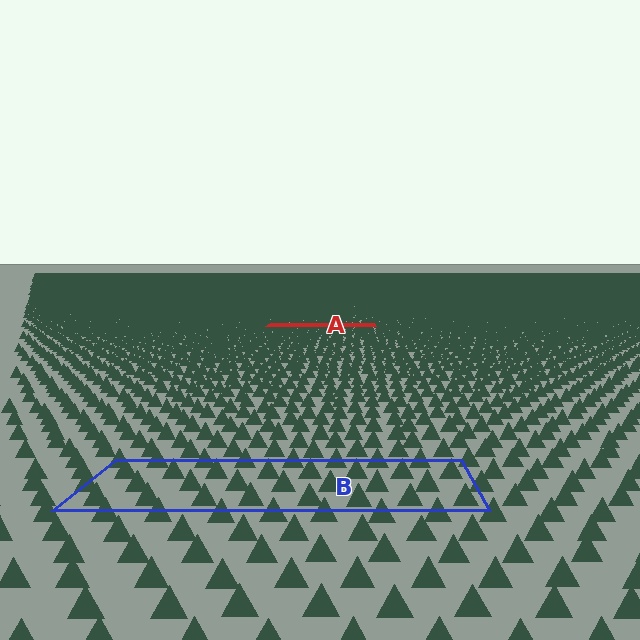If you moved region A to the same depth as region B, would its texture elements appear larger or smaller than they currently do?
They would appear larger. At a closer depth, the same texture elements are projected at a bigger on-screen size.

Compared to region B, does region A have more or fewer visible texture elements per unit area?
Region A has more texture elements per unit area — they are packed more densely because it is farther away.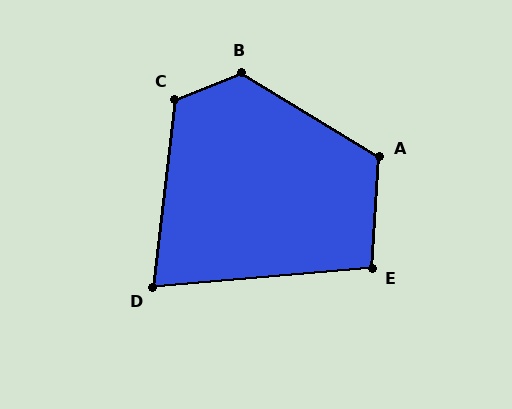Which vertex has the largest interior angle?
B, at approximately 127 degrees.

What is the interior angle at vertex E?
Approximately 99 degrees (obtuse).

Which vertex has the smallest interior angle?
D, at approximately 78 degrees.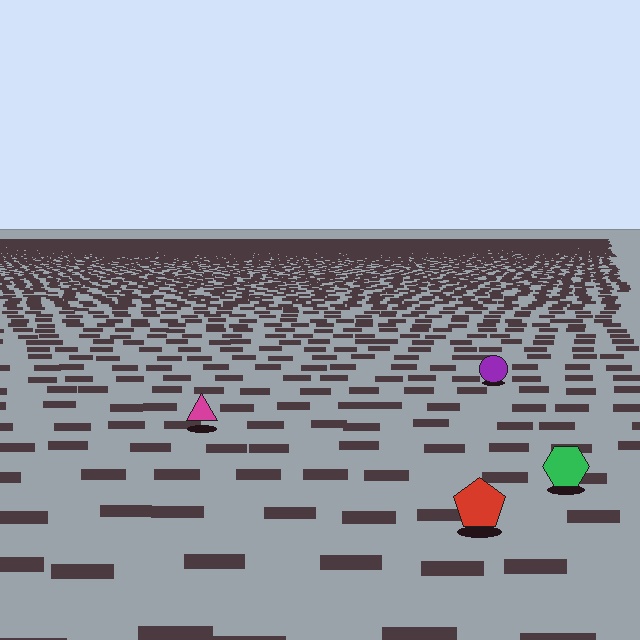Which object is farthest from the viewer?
The purple circle is farthest from the viewer. It appears smaller and the ground texture around it is denser.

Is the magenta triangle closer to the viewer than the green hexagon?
No. The green hexagon is closer — you can tell from the texture gradient: the ground texture is coarser near it.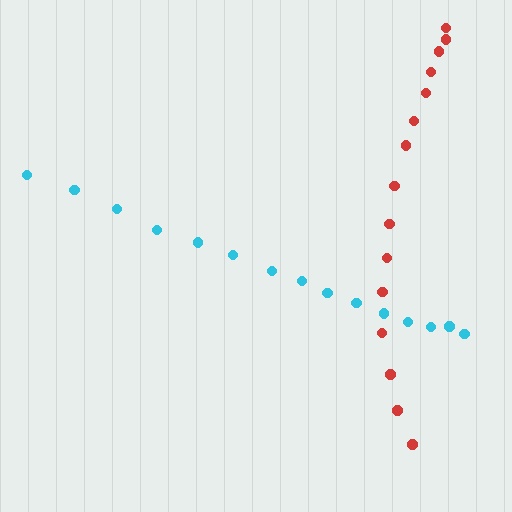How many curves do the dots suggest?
There are 2 distinct paths.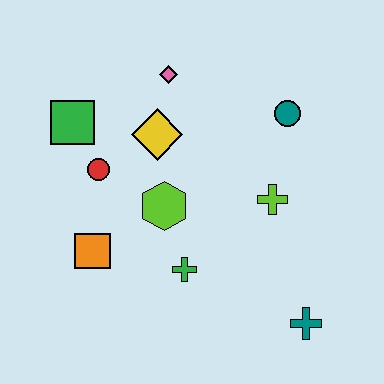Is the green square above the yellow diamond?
Yes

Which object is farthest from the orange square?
The teal circle is farthest from the orange square.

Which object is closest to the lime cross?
The teal circle is closest to the lime cross.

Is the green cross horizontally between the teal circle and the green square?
Yes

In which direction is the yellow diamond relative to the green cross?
The yellow diamond is above the green cross.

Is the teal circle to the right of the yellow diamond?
Yes